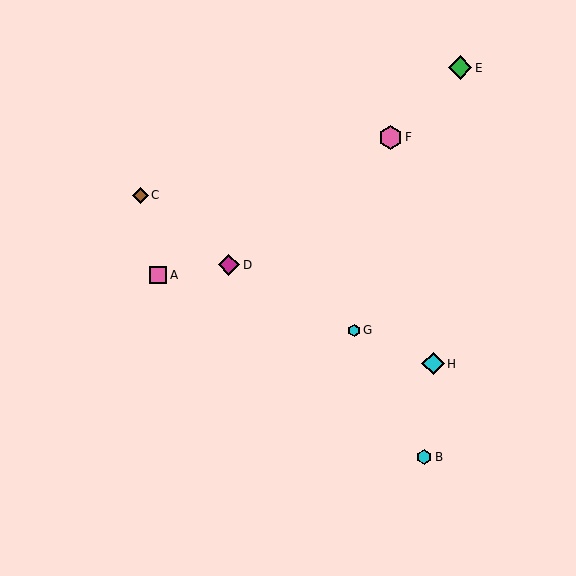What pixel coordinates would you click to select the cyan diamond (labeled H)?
Click at (433, 364) to select the cyan diamond H.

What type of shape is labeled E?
Shape E is a green diamond.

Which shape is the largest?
The green diamond (labeled E) is the largest.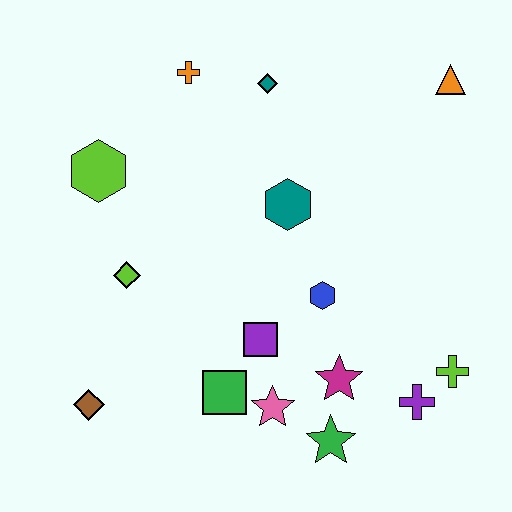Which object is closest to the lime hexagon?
The lime diamond is closest to the lime hexagon.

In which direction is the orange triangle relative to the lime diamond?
The orange triangle is to the right of the lime diamond.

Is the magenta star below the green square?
No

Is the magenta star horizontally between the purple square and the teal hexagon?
No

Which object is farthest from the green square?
The orange triangle is farthest from the green square.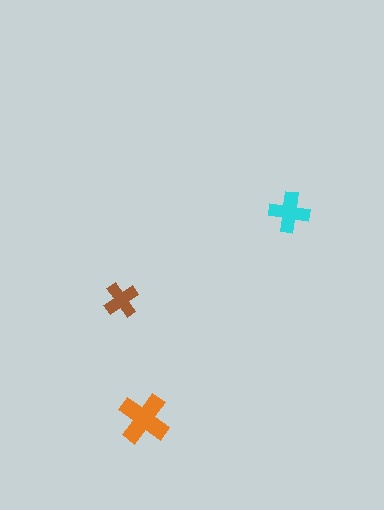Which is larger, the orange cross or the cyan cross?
The orange one.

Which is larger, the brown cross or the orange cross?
The orange one.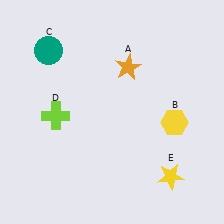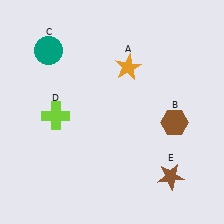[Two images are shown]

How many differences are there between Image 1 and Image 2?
There are 2 differences between the two images.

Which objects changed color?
B changed from yellow to brown. E changed from yellow to brown.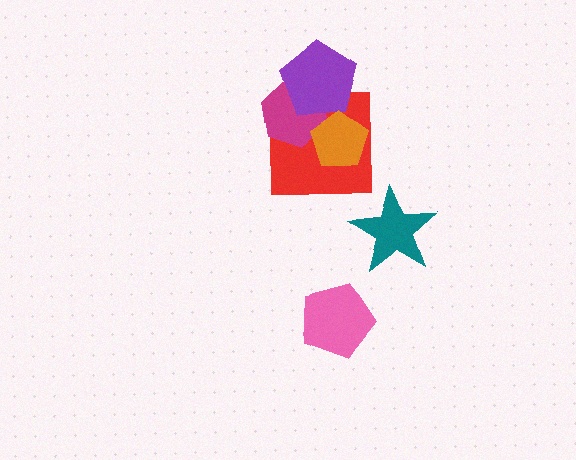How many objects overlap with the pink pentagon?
0 objects overlap with the pink pentagon.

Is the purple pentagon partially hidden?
Yes, it is partially covered by another shape.